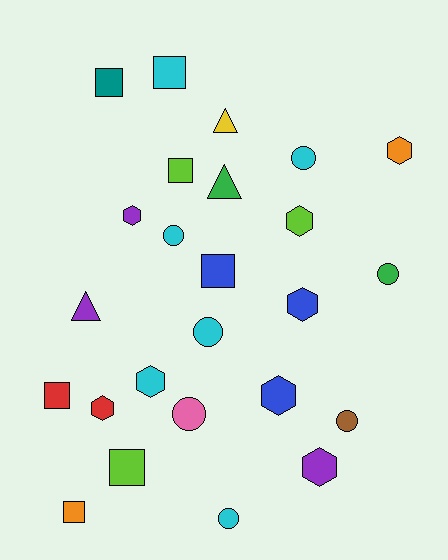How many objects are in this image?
There are 25 objects.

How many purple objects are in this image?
There are 3 purple objects.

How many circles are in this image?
There are 7 circles.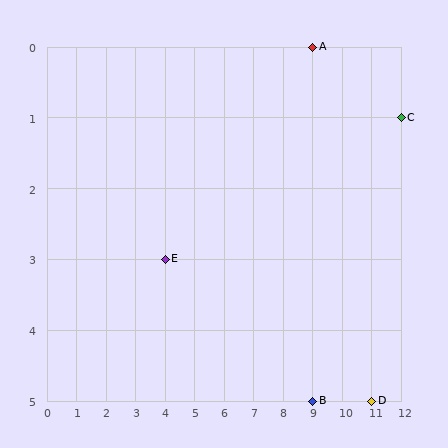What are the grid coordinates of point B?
Point B is at grid coordinates (9, 5).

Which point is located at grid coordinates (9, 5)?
Point B is at (9, 5).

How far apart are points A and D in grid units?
Points A and D are 2 columns and 5 rows apart (about 5.4 grid units diagonally).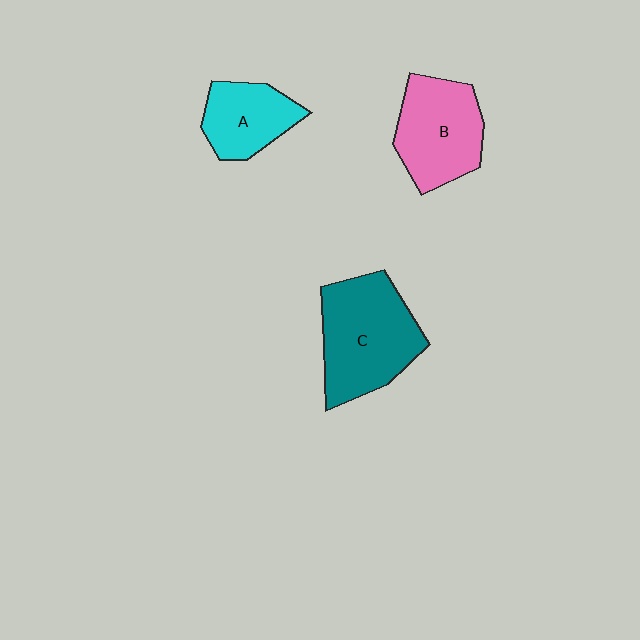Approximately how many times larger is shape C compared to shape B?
Approximately 1.2 times.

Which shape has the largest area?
Shape C (teal).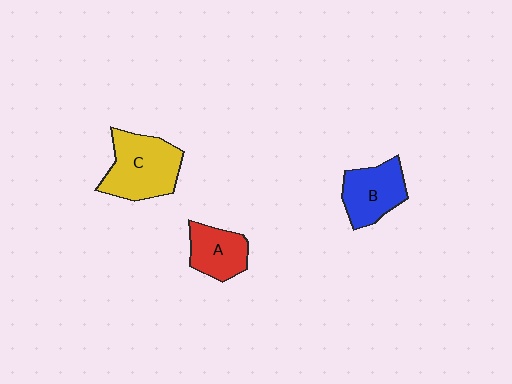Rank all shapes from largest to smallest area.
From largest to smallest: C (yellow), B (blue), A (red).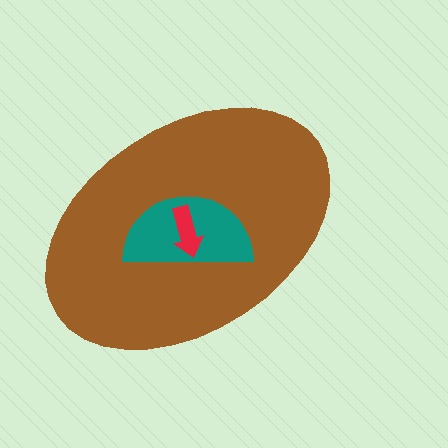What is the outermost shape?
The brown ellipse.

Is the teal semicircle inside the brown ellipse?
Yes.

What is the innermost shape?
The red arrow.